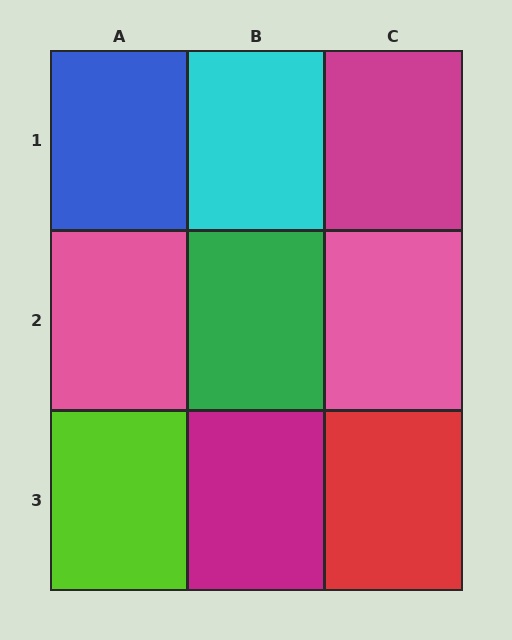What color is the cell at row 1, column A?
Blue.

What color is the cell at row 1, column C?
Magenta.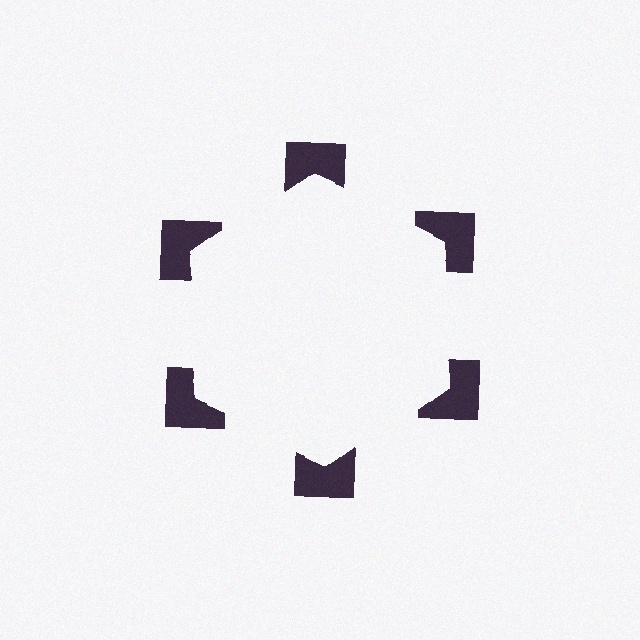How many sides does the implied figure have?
6 sides.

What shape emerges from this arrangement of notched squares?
An illusory hexagon — its edges are inferred from the aligned wedge cuts in the notched squares, not physically drawn.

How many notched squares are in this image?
There are 6 — one at each vertex of the illusory hexagon.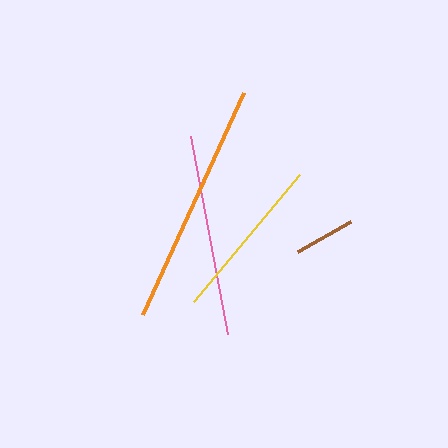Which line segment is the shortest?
The brown line is the shortest at approximately 61 pixels.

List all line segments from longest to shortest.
From longest to shortest: orange, pink, yellow, brown.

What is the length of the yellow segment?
The yellow segment is approximately 165 pixels long.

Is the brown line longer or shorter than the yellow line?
The yellow line is longer than the brown line.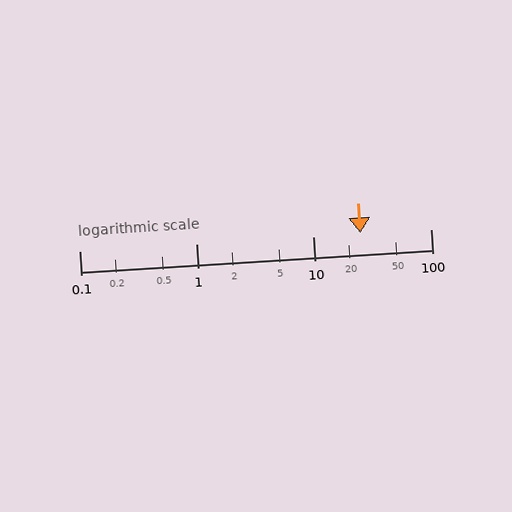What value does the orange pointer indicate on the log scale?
The pointer indicates approximately 25.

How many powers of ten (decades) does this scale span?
The scale spans 3 decades, from 0.1 to 100.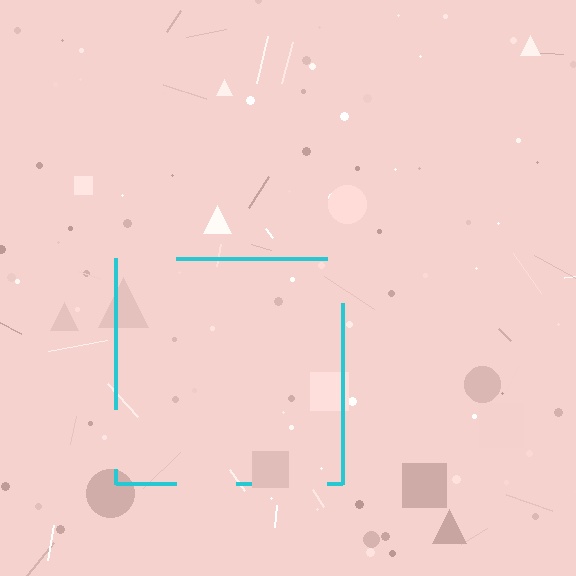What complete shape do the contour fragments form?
The contour fragments form a square.